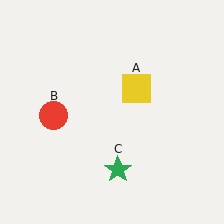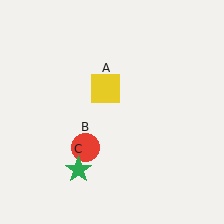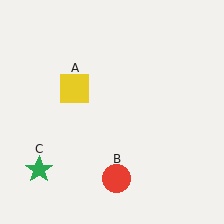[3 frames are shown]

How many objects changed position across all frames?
3 objects changed position: yellow square (object A), red circle (object B), green star (object C).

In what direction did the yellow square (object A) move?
The yellow square (object A) moved left.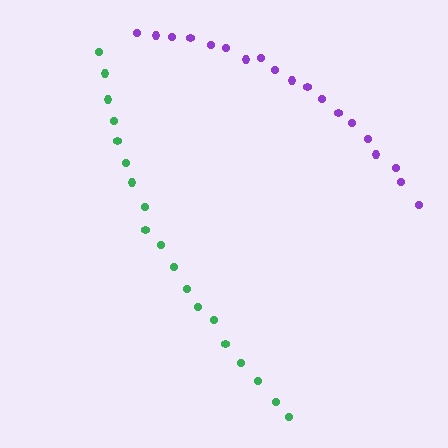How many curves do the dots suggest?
There are 2 distinct paths.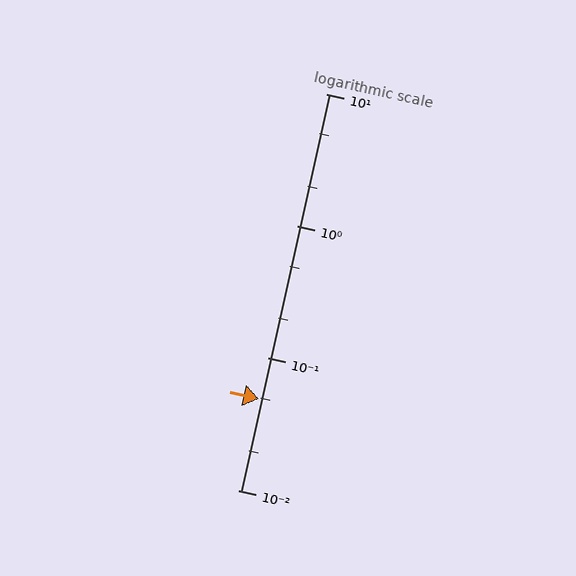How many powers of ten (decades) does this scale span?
The scale spans 3 decades, from 0.01 to 10.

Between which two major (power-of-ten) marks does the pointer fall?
The pointer is between 0.01 and 0.1.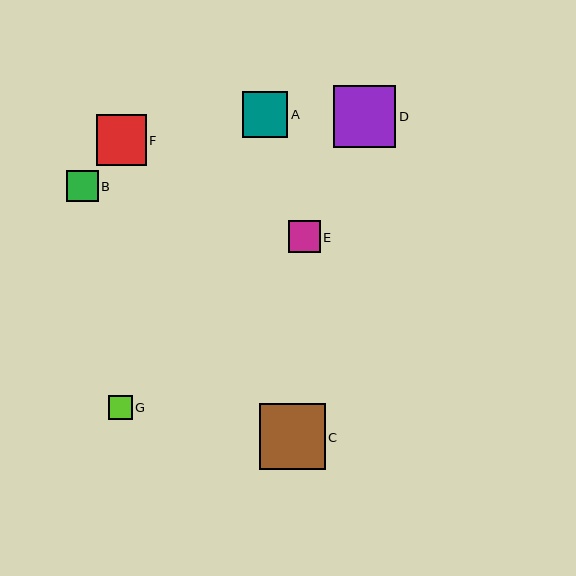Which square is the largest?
Square C is the largest with a size of approximately 66 pixels.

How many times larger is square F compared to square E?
Square F is approximately 1.6 times the size of square E.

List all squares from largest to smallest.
From largest to smallest: C, D, F, A, E, B, G.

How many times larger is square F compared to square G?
Square F is approximately 2.1 times the size of square G.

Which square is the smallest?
Square G is the smallest with a size of approximately 24 pixels.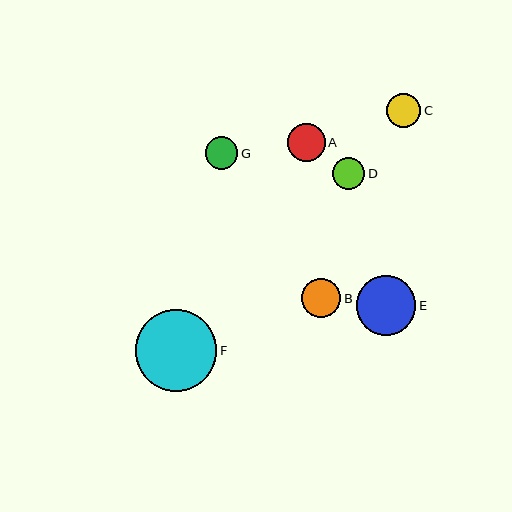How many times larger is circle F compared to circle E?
Circle F is approximately 1.4 times the size of circle E.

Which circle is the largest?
Circle F is the largest with a size of approximately 81 pixels.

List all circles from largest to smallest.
From largest to smallest: F, E, B, A, C, G, D.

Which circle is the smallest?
Circle D is the smallest with a size of approximately 32 pixels.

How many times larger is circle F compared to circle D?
Circle F is approximately 2.5 times the size of circle D.